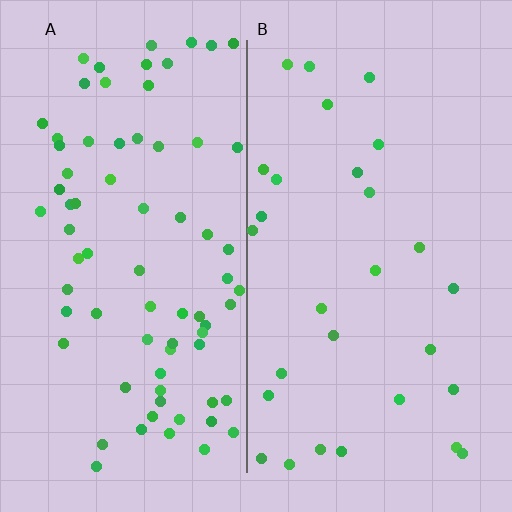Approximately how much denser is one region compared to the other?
Approximately 2.6× — region A over region B.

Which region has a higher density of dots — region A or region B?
A (the left).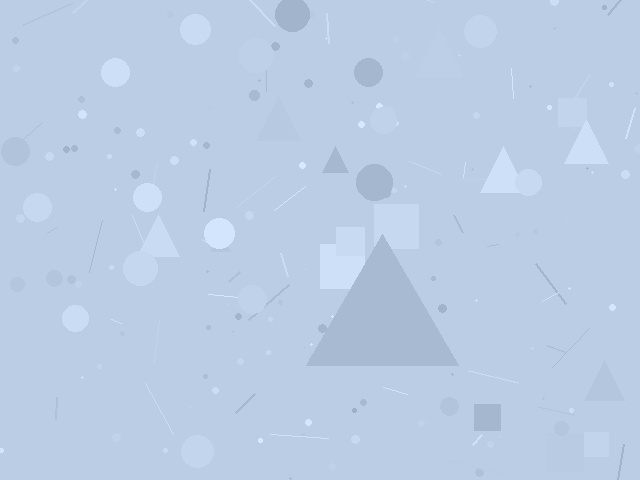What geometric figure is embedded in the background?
A triangle is embedded in the background.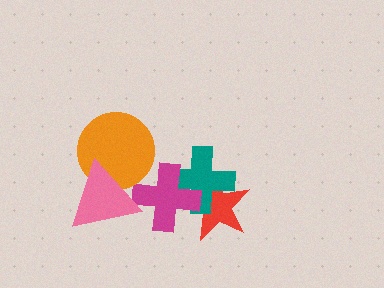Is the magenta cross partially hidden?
Yes, it is partially covered by another shape.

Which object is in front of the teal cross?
The magenta cross is in front of the teal cross.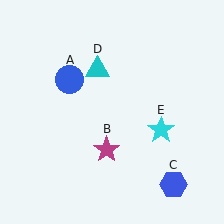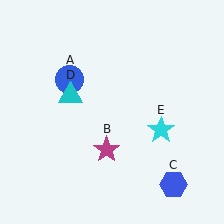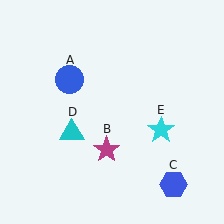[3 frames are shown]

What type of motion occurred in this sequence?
The cyan triangle (object D) rotated counterclockwise around the center of the scene.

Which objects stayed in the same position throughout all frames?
Blue circle (object A) and magenta star (object B) and blue hexagon (object C) and cyan star (object E) remained stationary.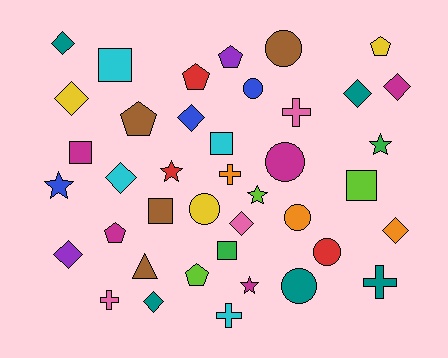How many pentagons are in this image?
There are 6 pentagons.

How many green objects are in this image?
There are 2 green objects.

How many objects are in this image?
There are 40 objects.